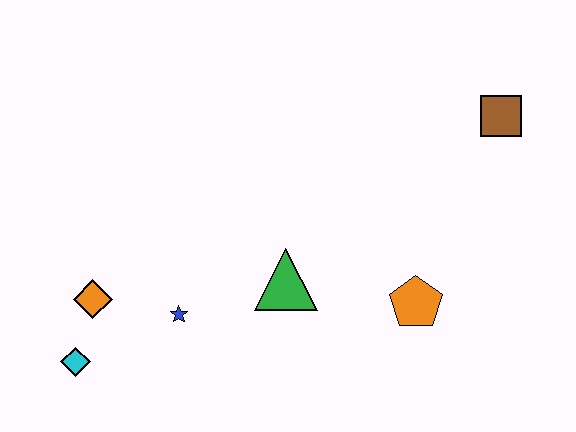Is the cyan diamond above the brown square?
No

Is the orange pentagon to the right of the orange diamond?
Yes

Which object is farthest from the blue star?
The brown square is farthest from the blue star.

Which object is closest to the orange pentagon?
The green triangle is closest to the orange pentagon.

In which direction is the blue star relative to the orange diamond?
The blue star is to the right of the orange diamond.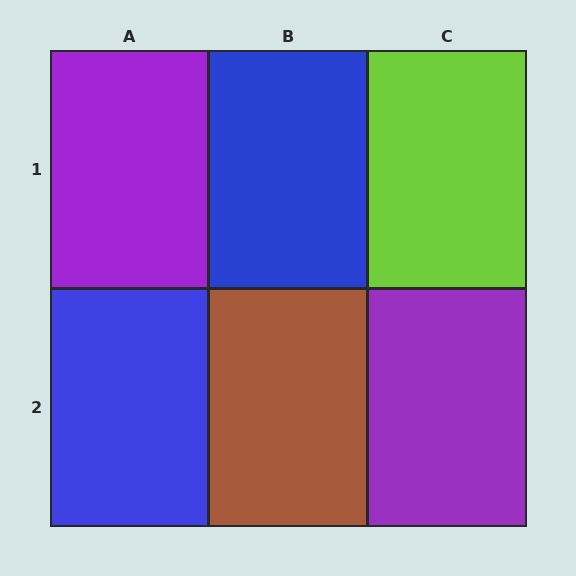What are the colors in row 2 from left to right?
Blue, brown, purple.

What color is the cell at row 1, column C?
Lime.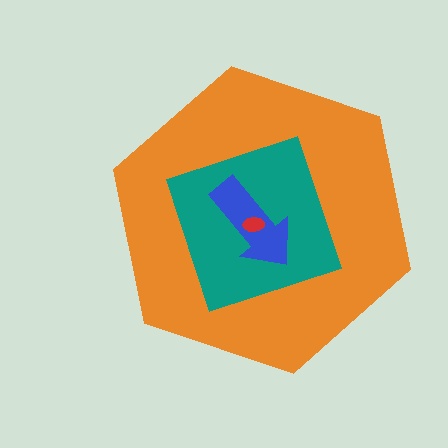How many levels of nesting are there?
4.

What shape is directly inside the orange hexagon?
The teal square.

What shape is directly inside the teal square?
The blue arrow.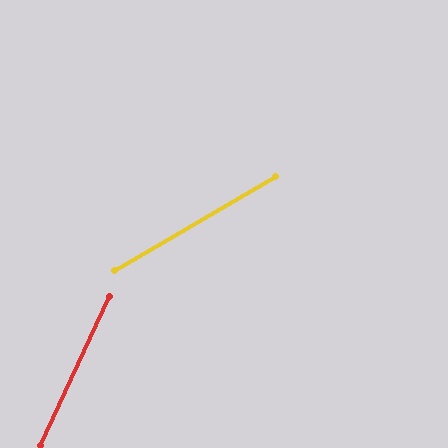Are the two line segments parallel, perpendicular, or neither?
Neither parallel nor perpendicular — they differ by about 35°.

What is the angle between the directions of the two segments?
Approximately 35 degrees.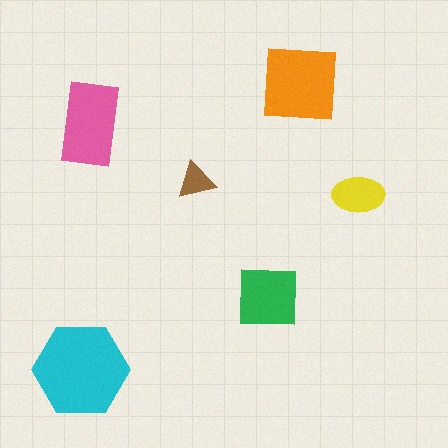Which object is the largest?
The cyan hexagon.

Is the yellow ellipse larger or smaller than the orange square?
Smaller.